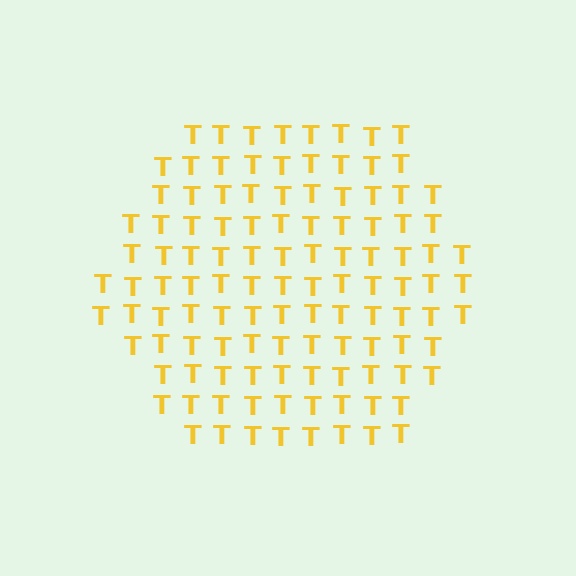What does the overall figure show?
The overall figure shows a hexagon.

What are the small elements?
The small elements are letter T's.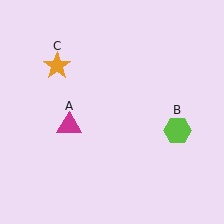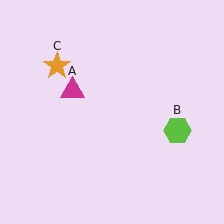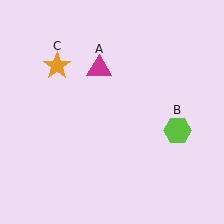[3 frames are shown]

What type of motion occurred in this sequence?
The magenta triangle (object A) rotated clockwise around the center of the scene.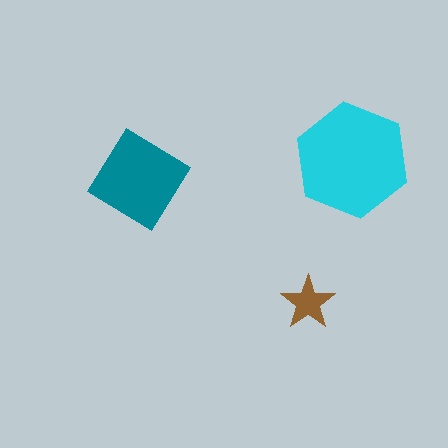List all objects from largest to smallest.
The cyan hexagon, the teal diamond, the brown star.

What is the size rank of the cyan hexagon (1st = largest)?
1st.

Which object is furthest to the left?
The teal diamond is leftmost.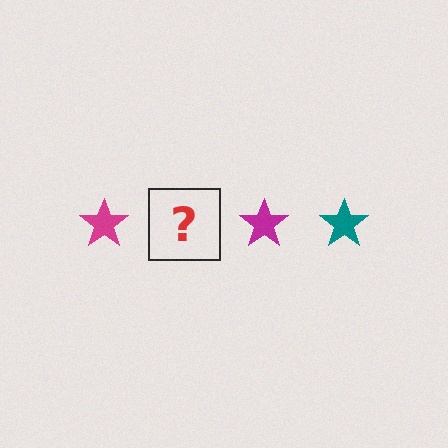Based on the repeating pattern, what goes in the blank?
The blank should be a teal star.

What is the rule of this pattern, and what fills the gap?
The rule is that the pattern cycles through magenta, teal stars. The gap should be filled with a teal star.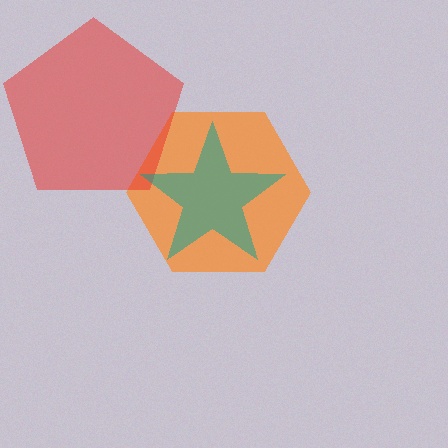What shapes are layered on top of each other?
The layered shapes are: an orange hexagon, a red pentagon, a teal star.